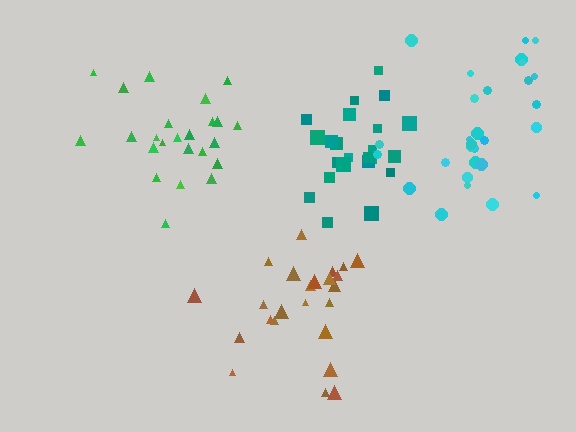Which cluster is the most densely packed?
Teal.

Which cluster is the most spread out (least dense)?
Cyan.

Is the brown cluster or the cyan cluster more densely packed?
Brown.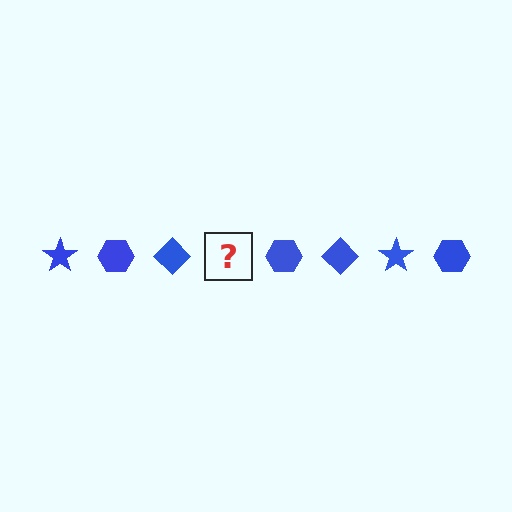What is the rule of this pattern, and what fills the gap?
The rule is that the pattern cycles through star, hexagon, diamond shapes in blue. The gap should be filled with a blue star.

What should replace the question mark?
The question mark should be replaced with a blue star.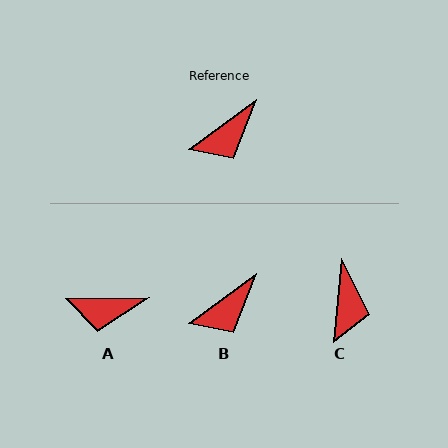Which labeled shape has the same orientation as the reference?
B.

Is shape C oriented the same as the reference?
No, it is off by about 48 degrees.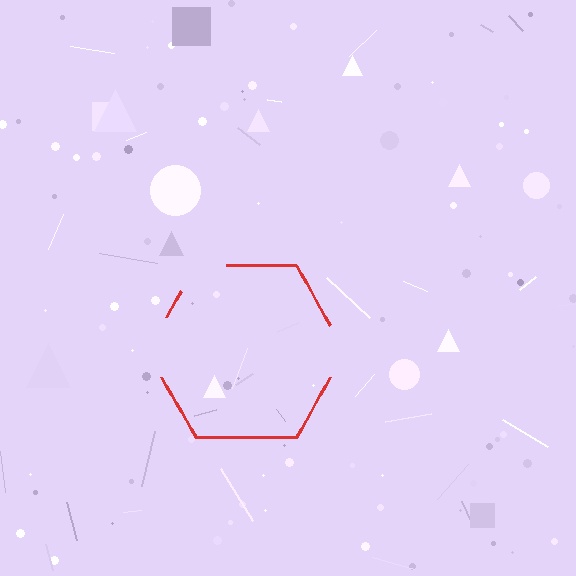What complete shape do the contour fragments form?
The contour fragments form a hexagon.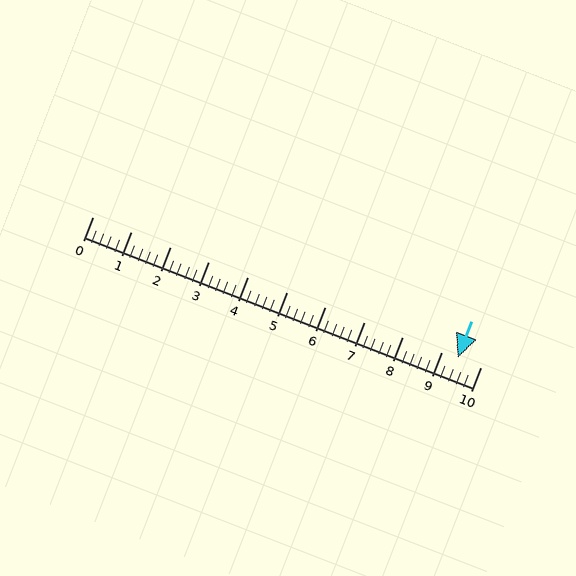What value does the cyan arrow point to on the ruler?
The cyan arrow points to approximately 9.4.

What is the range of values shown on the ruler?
The ruler shows values from 0 to 10.